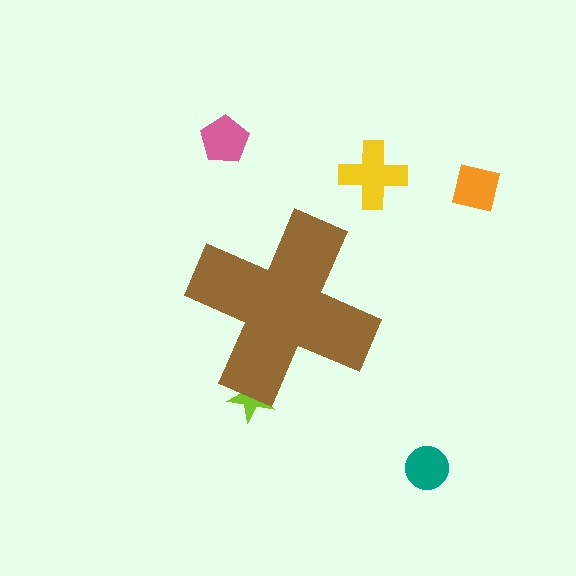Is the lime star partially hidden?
Yes, the lime star is partially hidden behind the brown cross.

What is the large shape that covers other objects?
A brown cross.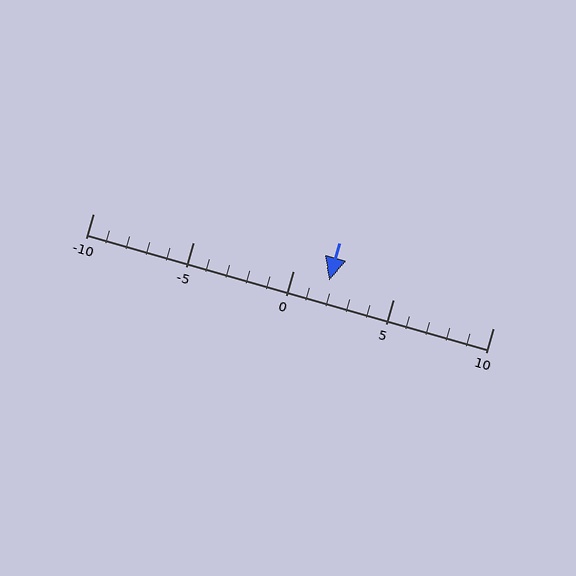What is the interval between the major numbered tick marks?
The major tick marks are spaced 5 units apart.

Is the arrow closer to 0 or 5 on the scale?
The arrow is closer to 0.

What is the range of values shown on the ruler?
The ruler shows values from -10 to 10.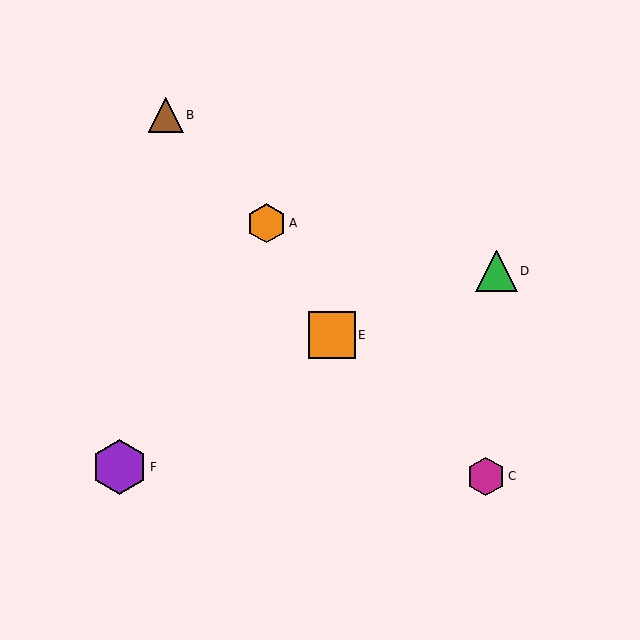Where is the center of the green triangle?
The center of the green triangle is at (497, 271).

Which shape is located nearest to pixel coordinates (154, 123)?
The brown triangle (labeled B) at (166, 115) is nearest to that location.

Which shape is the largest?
The purple hexagon (labeled F) is the largest.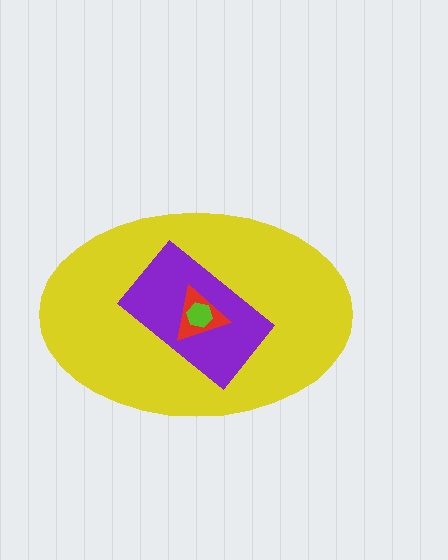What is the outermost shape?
The yellow ellipse.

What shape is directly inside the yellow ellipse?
The purple rectangle.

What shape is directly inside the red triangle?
The lime hexagon.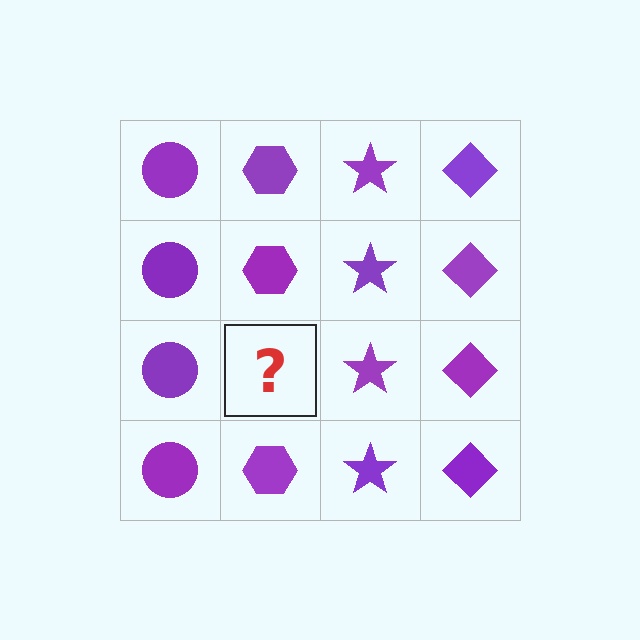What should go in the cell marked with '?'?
The missing cell should contain a purple hexagon.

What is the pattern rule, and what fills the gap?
The rule is that each column has a consistent shape. The gap should be filled with a purple hexagon.